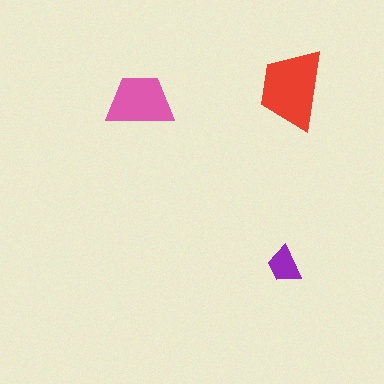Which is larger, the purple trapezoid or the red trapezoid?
The red one.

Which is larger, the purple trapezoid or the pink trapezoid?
The pink one.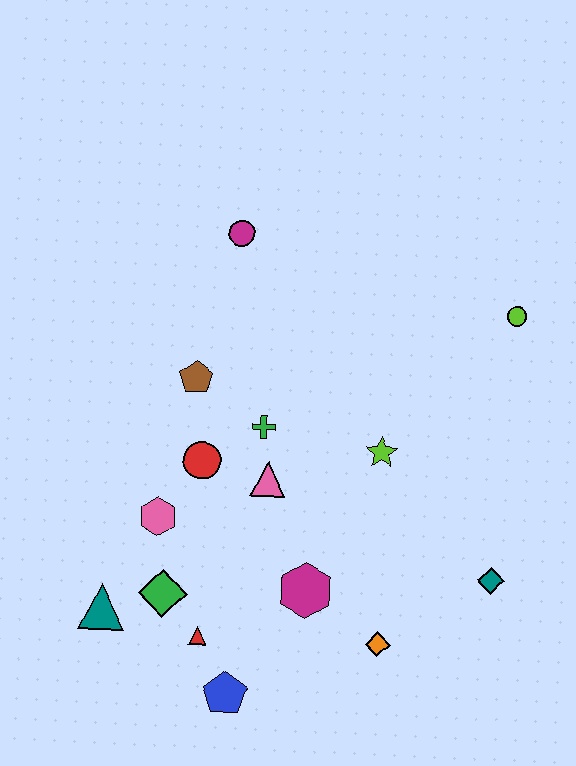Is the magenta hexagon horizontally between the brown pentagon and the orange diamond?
Yes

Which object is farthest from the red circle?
The lime circle is farthest from the red circle.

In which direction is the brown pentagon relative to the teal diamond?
The brown pentagon is to the left of the teal diamond.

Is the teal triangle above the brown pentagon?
No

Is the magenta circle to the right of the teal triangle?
Yes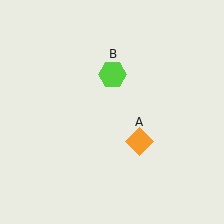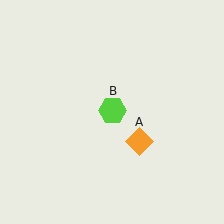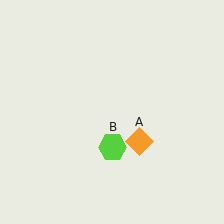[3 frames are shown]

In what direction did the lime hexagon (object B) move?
The lime hexagon (object B) moved down.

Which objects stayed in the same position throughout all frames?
Orange diamond (object A) remained stationary.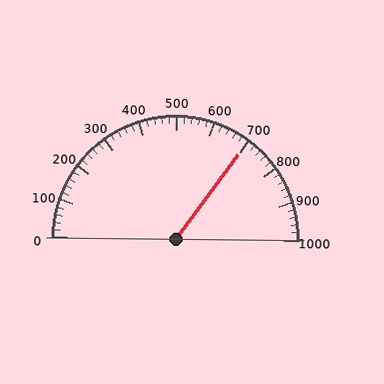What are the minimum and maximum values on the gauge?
The gauge ranges from 0 to 1000.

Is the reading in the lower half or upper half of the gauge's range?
The reading is in the upper half of the range (0 to 1000).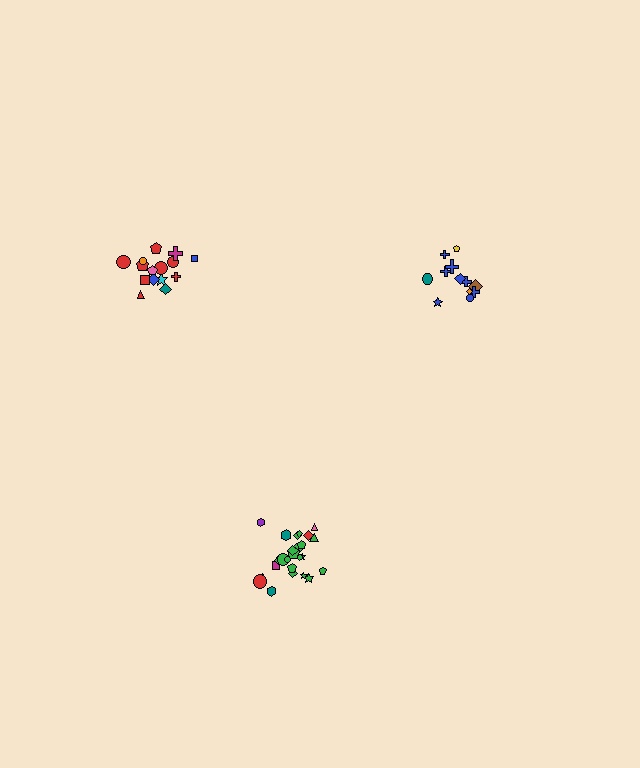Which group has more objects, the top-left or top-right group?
The top-left group.